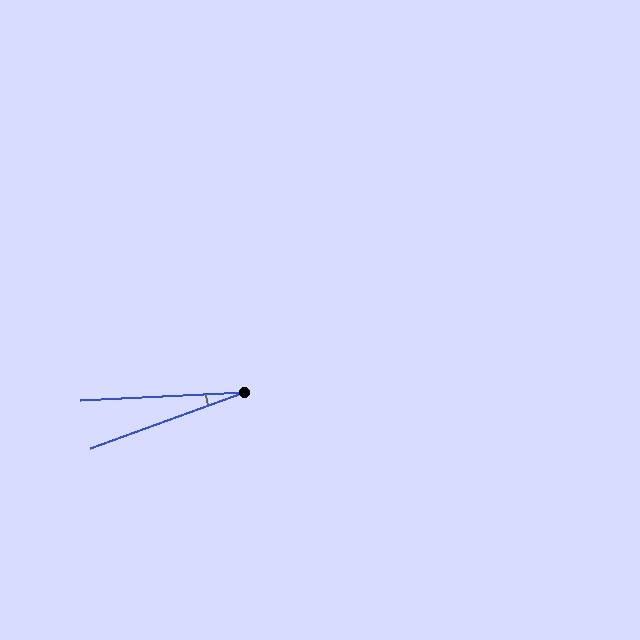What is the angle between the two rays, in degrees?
Approximately 17 degrees.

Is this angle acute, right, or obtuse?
It is acute.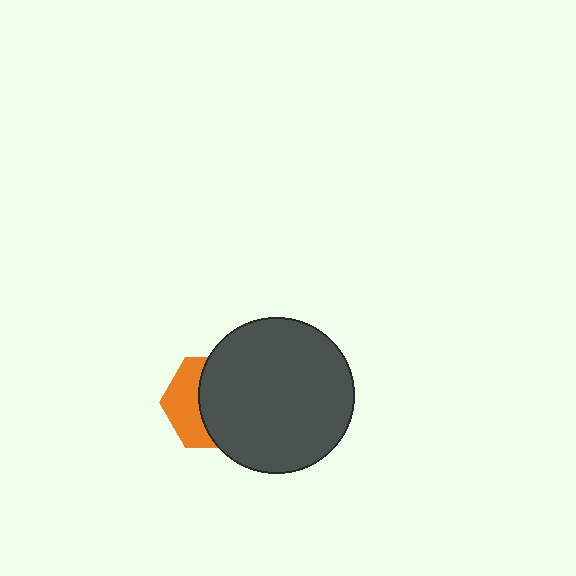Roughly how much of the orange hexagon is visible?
A small part of it is visible (roughly 39%).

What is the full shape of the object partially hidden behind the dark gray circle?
The partially hidden object is an orange hexagon.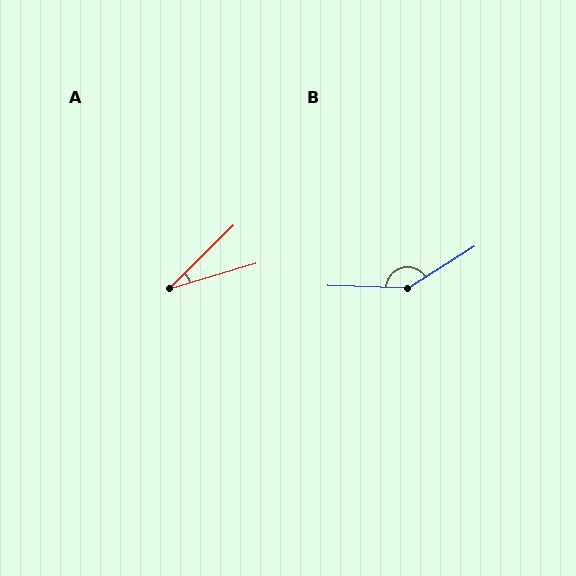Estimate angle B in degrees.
Approximately 146 degrees.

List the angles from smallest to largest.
A (28°), B (146°).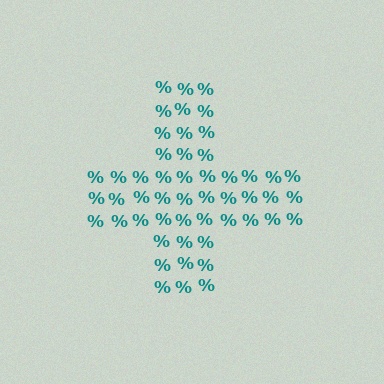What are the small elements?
The small elements are percent signs.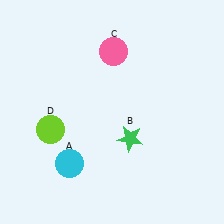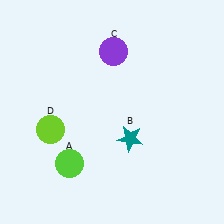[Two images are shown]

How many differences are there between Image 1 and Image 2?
There are 3 differences between the two images.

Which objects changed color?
A changed from cyan to lime. B changed from green to teal. C changed from pink to purple.